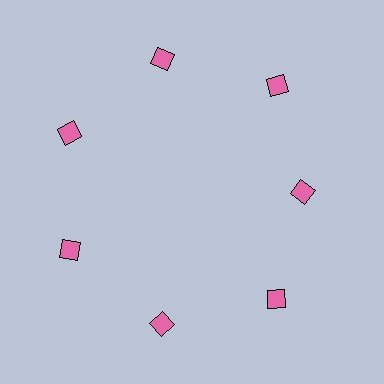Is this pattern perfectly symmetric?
No. The 7 pink diamonds are arranged in a ring, but one element near the 3 o'clock position is pulled inward toward the center, breaking the 7-fold rotational symmetry.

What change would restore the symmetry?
The symmetry would be restored by moving it outward, back onto the ring so that all 7 diamonds sit at equal angles and equal distance from the center.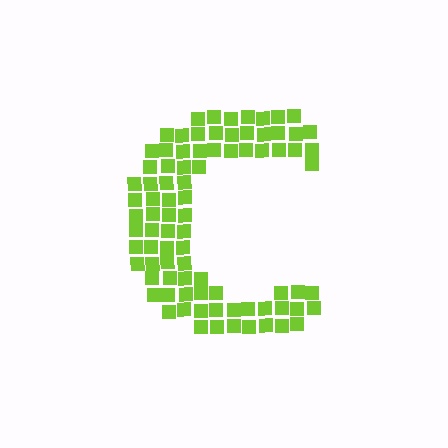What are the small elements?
The small elements are squares.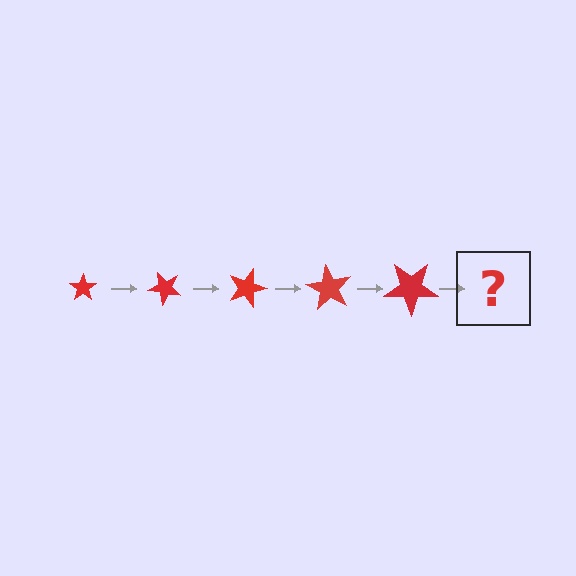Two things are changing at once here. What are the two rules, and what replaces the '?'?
The two rules are that the star grows larger each step and it rotates 45 degrees each step. The '?' should be a star, larger than the previous one and rotated 225 degrees from the start.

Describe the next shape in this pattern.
It should be a star, larger than the previous one and rotated 225 degrees from the start.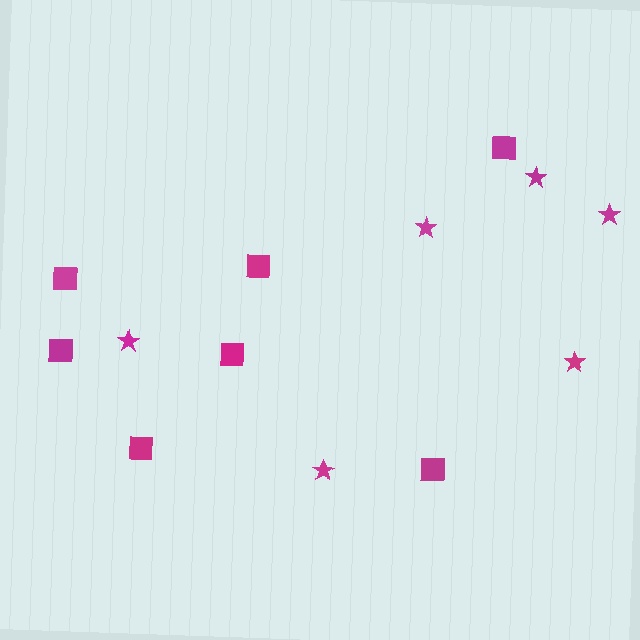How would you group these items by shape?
There are 2 groups: one group of stars (6) and one group of squares (7).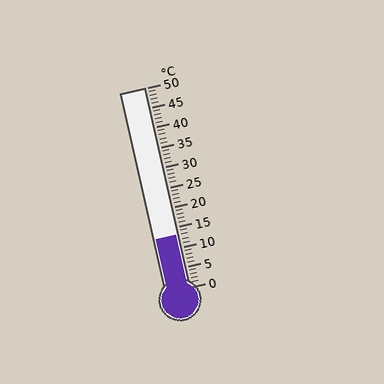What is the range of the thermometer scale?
The thermometer scale ranges from 0°C to 50°C.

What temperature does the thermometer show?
The thermometer shows approximately 13°C.